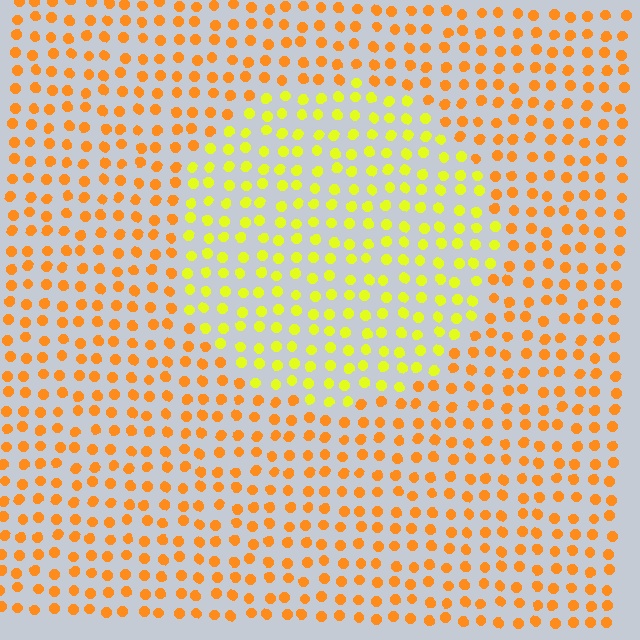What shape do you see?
I see a circle.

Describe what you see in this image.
The image is filled with small orange elements in a uniform arrangement. A circle-shaped region is visible where the elements are tinted to a slightly different hue, forming a subtle color boundary.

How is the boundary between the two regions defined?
The boundary is defined purely by a slight shift in hue (about 38 degrees). Spacing, size, and orientation are identical on both sides.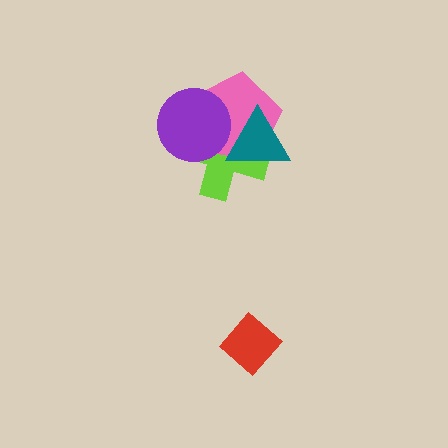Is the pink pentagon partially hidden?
Yes, it is partially covered by another shape.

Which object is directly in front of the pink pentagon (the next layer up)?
The teal triangle is directly in front of the pink pentagon.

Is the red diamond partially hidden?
No, no other shape covers it.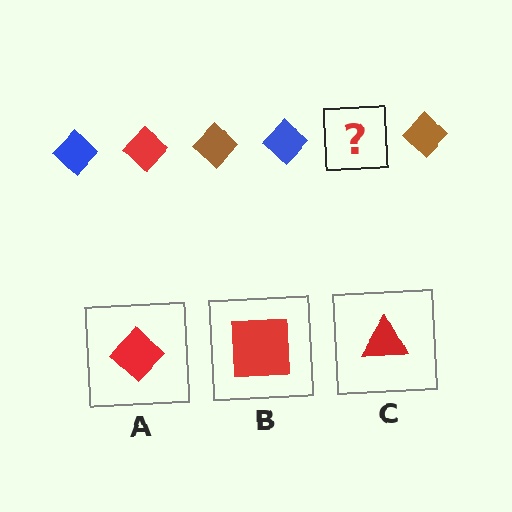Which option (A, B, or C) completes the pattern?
A.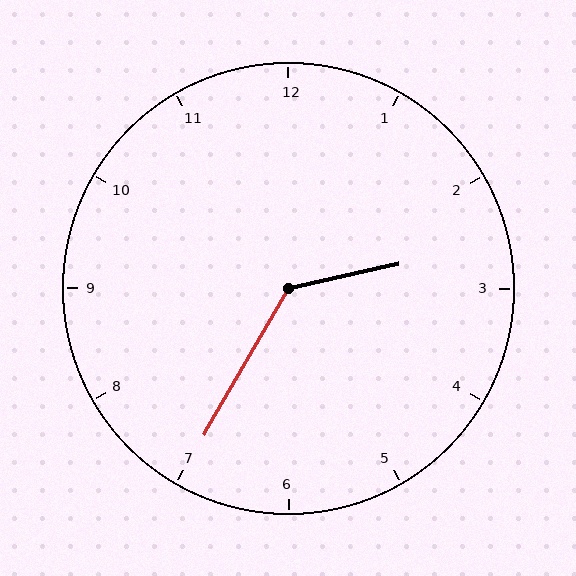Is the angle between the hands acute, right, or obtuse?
It is obtuse.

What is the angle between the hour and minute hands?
Approximately 132 degrees.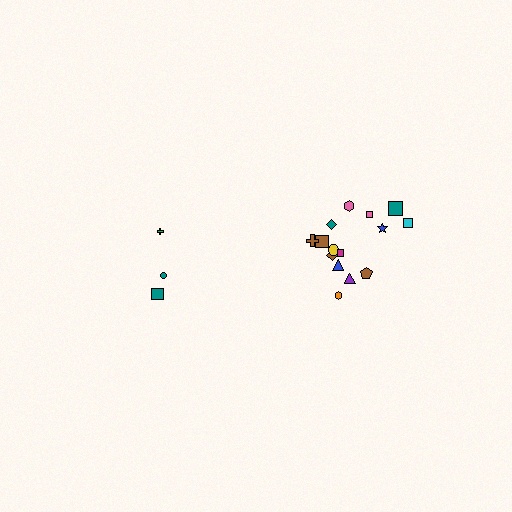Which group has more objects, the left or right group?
The right group.